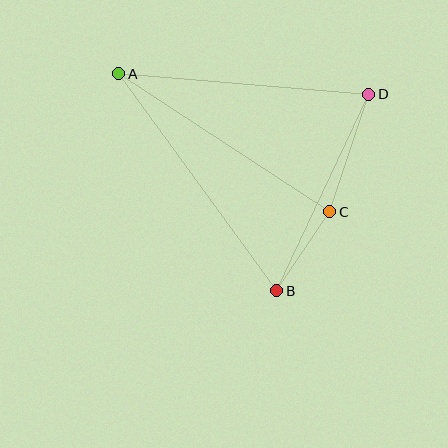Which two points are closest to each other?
Points B and C are closest to each other.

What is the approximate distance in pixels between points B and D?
The distance between B and D is approximately 217 pixels.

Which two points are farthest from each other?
Points A and B are farthest from each other.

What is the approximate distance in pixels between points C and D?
The distance between C and D is approximately 124 pixels.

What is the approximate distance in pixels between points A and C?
The distance between A and C is approximately 252 pixels.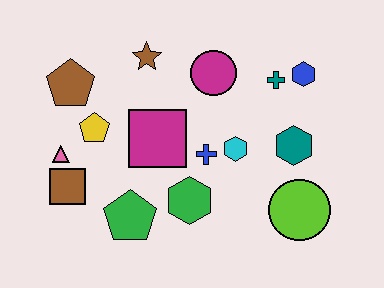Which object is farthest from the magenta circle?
The brown square is farthest from the magenta circle.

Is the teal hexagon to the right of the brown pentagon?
Yes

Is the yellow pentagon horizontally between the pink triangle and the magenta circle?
Yes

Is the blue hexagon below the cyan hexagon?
No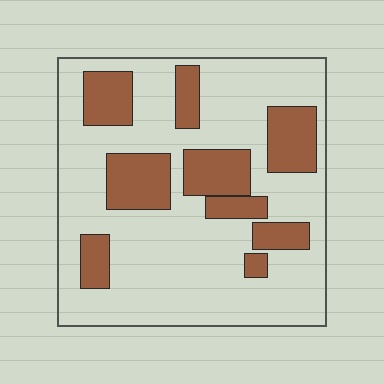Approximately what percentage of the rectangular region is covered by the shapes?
Approximately 25%.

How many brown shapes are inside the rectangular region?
9.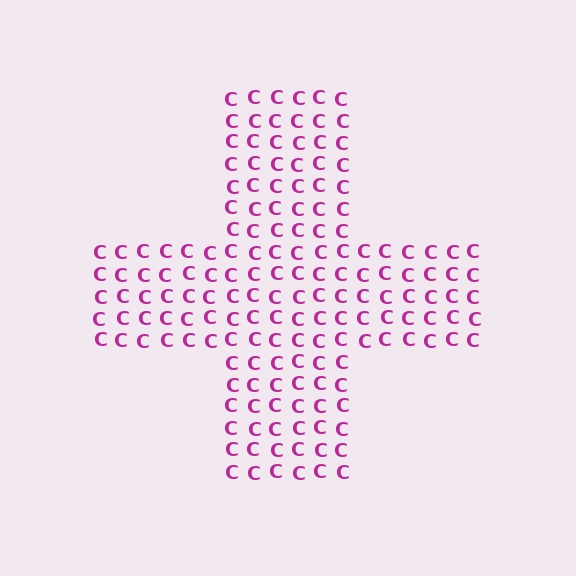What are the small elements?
The small elements are letter C's.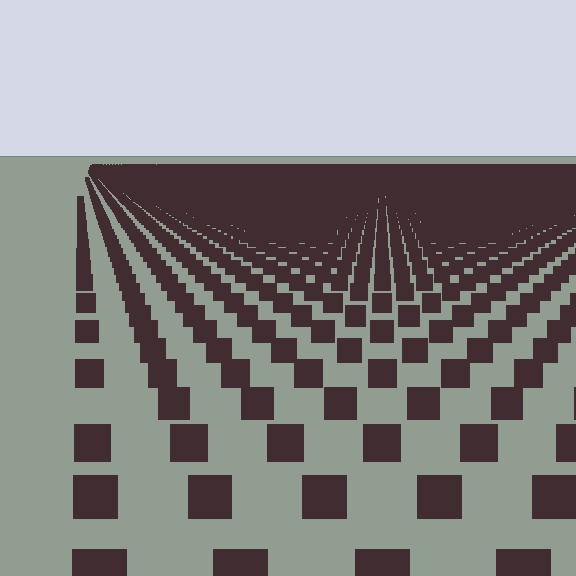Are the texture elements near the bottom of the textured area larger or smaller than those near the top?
Larger. Near the bottom, elements are closer to the viewer and appear at a bigger on-screen size.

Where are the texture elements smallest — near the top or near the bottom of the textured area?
Near the top.